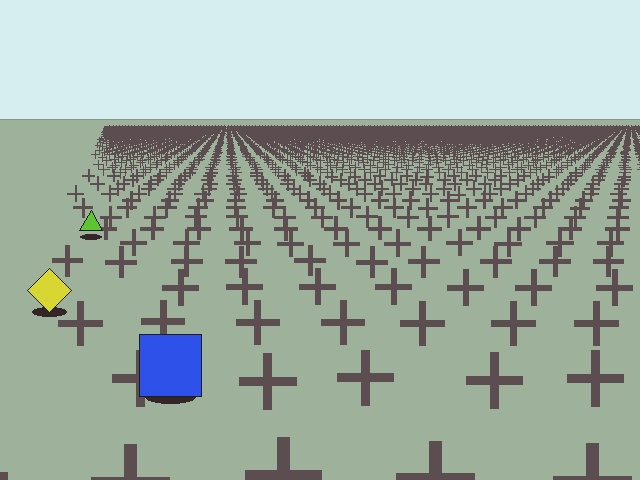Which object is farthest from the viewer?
The lime triangle is farthest from the viewer. It appears smaller and the ground texture around it is denser.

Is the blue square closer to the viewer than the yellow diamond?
Yes. The blue square is closer — you can tell from the texture gradient: the ground texture is coarser near it.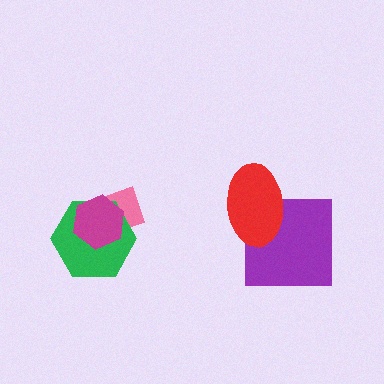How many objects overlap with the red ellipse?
1 object overlaps with the red ellipse.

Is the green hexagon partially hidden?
Yes, it is partially covered by another shape.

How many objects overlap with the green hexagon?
2 objects overlap with the green hexagon.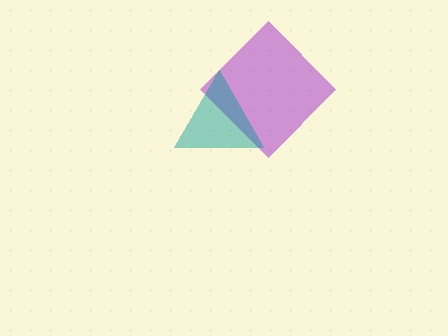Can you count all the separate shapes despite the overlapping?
Yes, there are 2 separate shapes.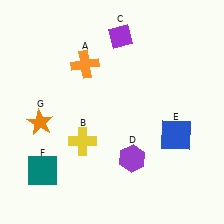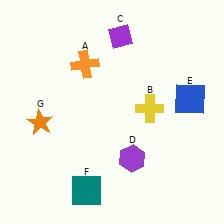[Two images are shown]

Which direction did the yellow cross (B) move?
The yellow cross (B) moved right.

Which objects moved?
The objects that moved are: the yellow cross (B), the blue square (E), the teal square (F).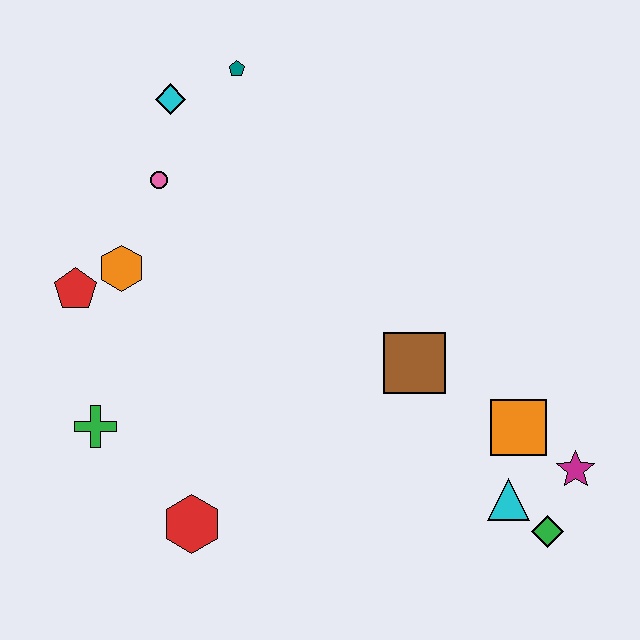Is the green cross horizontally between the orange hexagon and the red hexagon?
No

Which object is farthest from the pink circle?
The green diamond is farthest from the pink circle.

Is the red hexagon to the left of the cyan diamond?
No